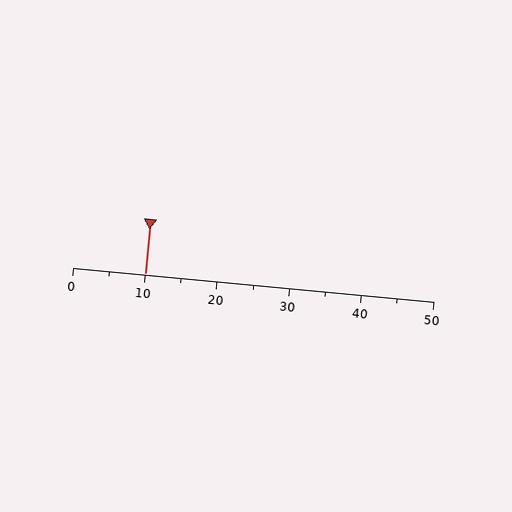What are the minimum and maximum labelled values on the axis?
The axis runs from 0 to 50.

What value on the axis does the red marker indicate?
The marker indicates approximately 10.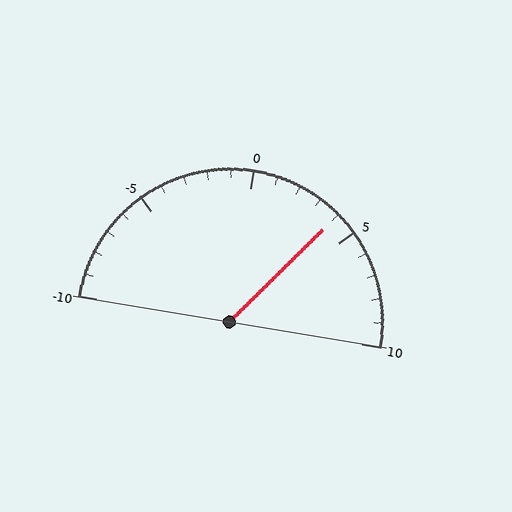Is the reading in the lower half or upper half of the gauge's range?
The reading is in the upper half of the range (-10 to 10).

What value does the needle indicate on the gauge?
The needle indicates approximately 4.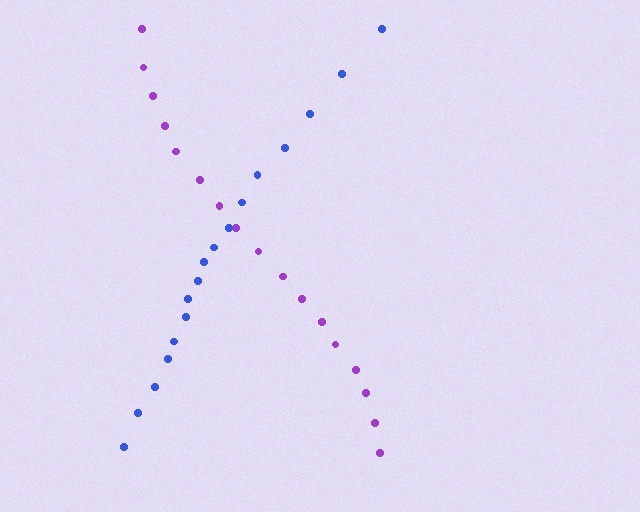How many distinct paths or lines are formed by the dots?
There are 2 distinct paths.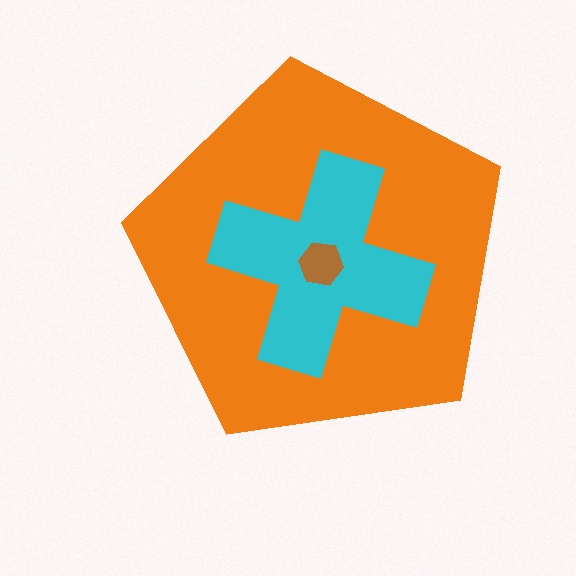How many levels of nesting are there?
3.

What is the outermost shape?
The orange pentagon.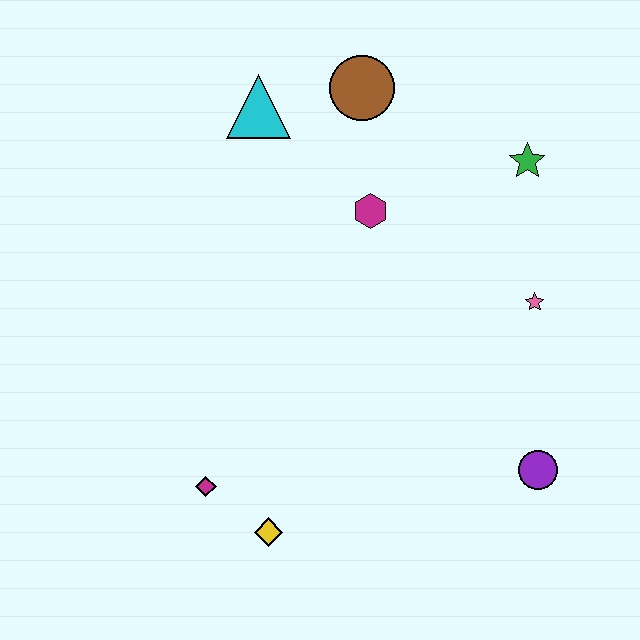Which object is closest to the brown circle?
The cyan triangle is closest to the brown circle.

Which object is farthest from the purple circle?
The cyan triangle is farthest from the purple circle.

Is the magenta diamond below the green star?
Yes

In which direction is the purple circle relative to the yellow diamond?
The purple circle is to the right of the yellow diamond.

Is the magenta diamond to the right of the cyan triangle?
No